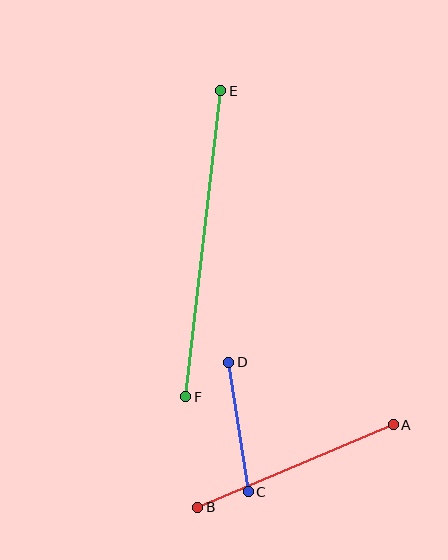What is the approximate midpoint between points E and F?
The midpoint is at approximately (203, 244) pixels.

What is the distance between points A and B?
The distance is approximately 212 pixels.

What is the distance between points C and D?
The distance is approximately 131 pixels.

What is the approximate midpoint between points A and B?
The midpoint is at approximately (295, 466) pixels.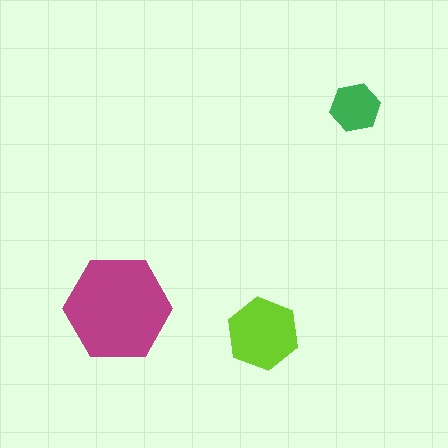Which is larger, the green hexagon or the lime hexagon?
The lime one.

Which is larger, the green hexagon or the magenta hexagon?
The magenta one.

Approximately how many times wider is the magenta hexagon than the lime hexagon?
About 1.5 times wider.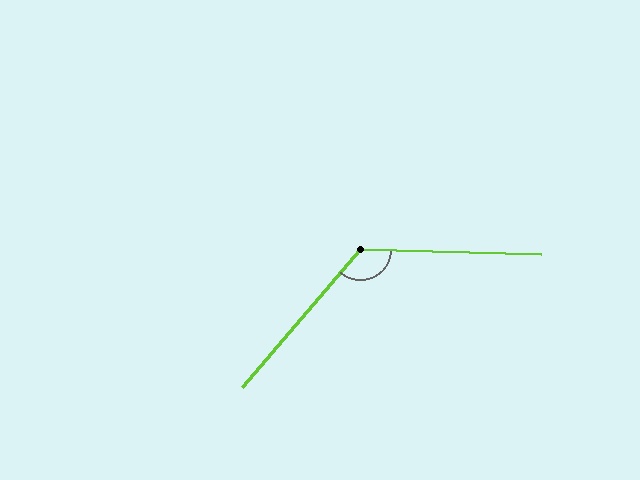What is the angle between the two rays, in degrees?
Approximately 129 degrees.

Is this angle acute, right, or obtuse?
It is obtuse.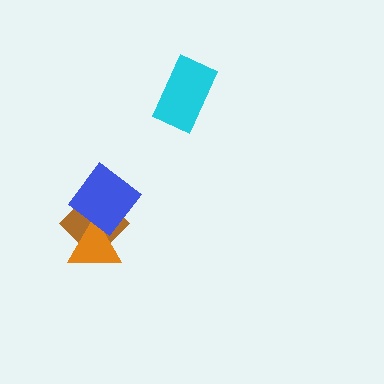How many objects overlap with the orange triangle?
2 objects overlap with the orange triangle.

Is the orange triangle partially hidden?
Yes, it is partially covered by another shape.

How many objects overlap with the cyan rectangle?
0 objects overlap with the cyan rectangle.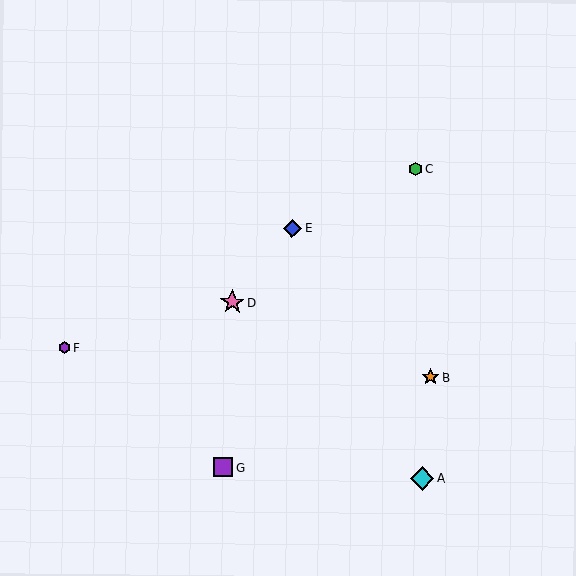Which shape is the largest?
The cyan diamond (labeled A) is the largest.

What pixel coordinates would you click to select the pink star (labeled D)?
Click at (232, 302) to select the pink star D.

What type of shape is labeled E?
Shape E is a blue diamond.